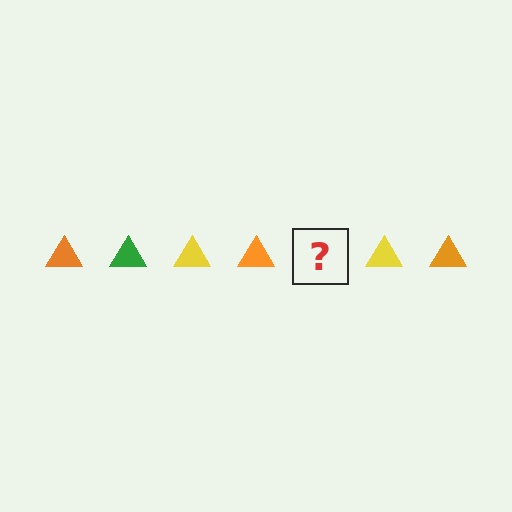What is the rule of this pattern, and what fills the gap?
The rule is that the pattern cycles through orange, green, yellow triangles. The gap should be filled with a green triangle.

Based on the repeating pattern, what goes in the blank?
The blank should be a green triangle.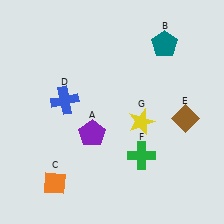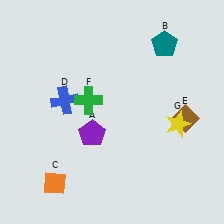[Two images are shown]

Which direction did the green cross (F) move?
The green cross (F) moved up.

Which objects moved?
The objects that moved are: the green cross (F), the yellow star (G).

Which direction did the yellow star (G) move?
The yellow star (G) moved right.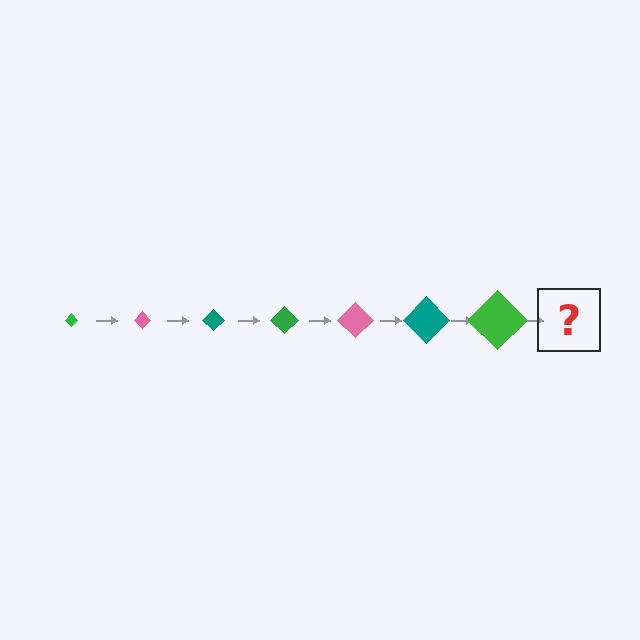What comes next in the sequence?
The next element should be a pink diamond, larger than the previous one.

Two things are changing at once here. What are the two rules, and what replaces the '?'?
The two rules are that the diamond grows larger each step and the color cycles through green, pink, and teal. The '?' should be a pink diamond, larger than the previous one.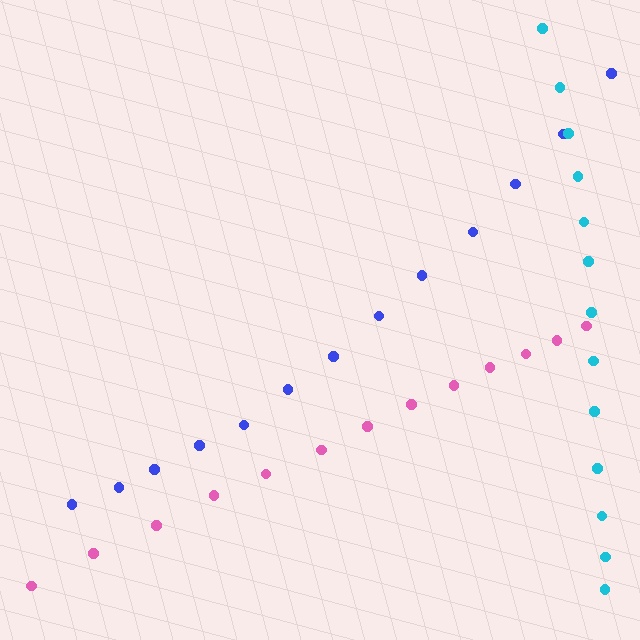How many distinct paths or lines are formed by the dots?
There are 3 distinct paths.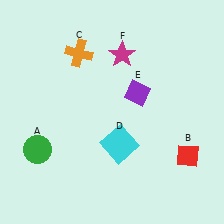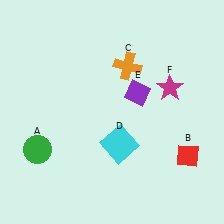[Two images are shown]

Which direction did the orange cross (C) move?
The orange cross (C) moved right.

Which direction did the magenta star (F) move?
The magenta star (F) moved right.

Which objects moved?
The objects that moved are: the orange cross (C), the magenta star (F).